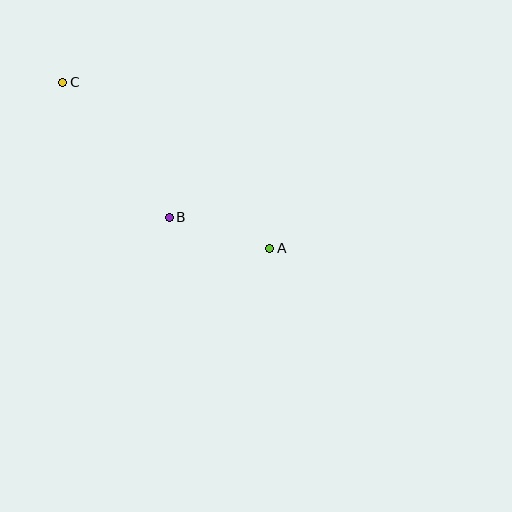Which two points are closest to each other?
Points A and B are closest to each other.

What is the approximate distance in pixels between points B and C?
The distance between B and C is approximately 172 pixels.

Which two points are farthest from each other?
Points A and C are farthest from each other.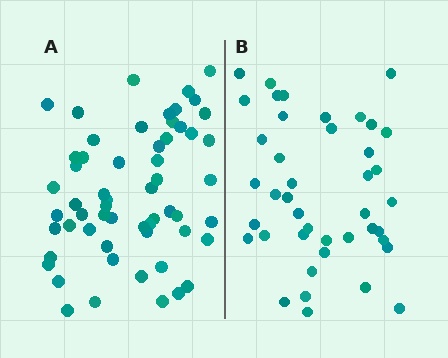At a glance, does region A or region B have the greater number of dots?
Region A (the left region) has more dots.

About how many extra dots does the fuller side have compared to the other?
Region A has approximately 15 more dots than region B.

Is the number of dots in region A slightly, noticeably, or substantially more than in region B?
Region A has noticeably more, but not dramatically so. The ratio is roughly 1.4 to 1.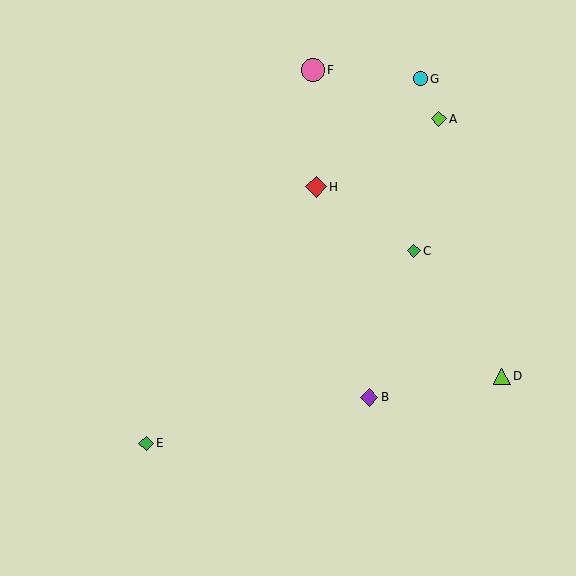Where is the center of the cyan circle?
The center of the cyan circle is at (421, 79).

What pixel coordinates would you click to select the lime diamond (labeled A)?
Click at (439, 119) to select the lime diamond A.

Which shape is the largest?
The pink circle (labeled F) is the largest.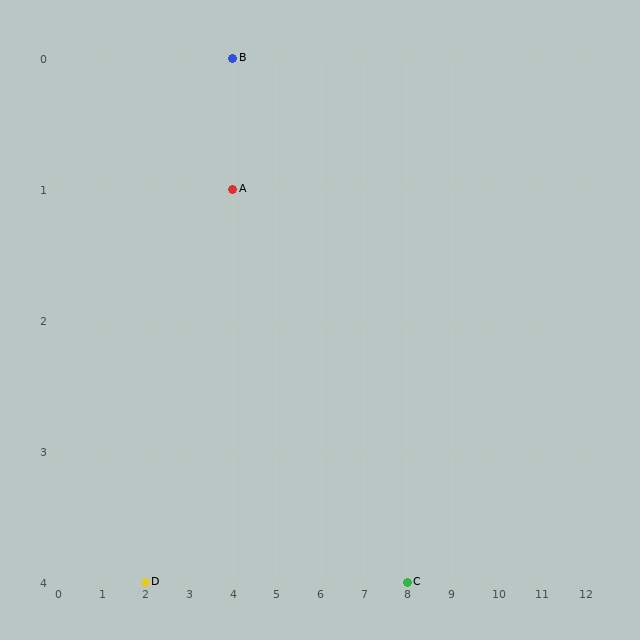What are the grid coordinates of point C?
Point C is at grid coordinates (8, 4).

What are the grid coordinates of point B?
Point B is at grid coordinates (4, 0).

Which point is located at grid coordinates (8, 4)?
Point C is at (8, 4).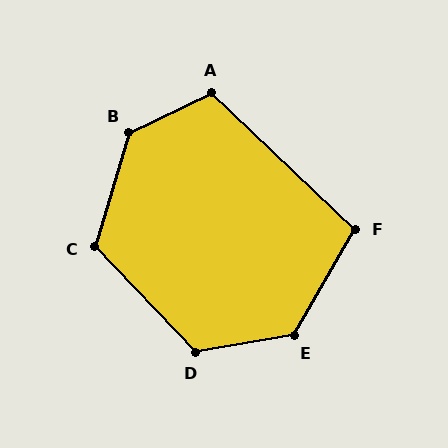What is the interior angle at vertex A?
Approximately 111 degrees (obtuse).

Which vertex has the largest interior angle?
B, at approximately 133 degrees.